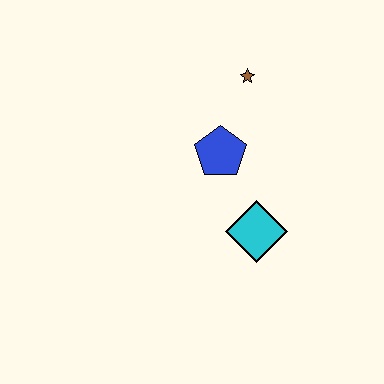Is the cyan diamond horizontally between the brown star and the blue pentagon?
No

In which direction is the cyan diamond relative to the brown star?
The cyan diamond is below the brown star.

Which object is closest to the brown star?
The blue pentagon is closest to the brown star.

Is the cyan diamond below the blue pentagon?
Yes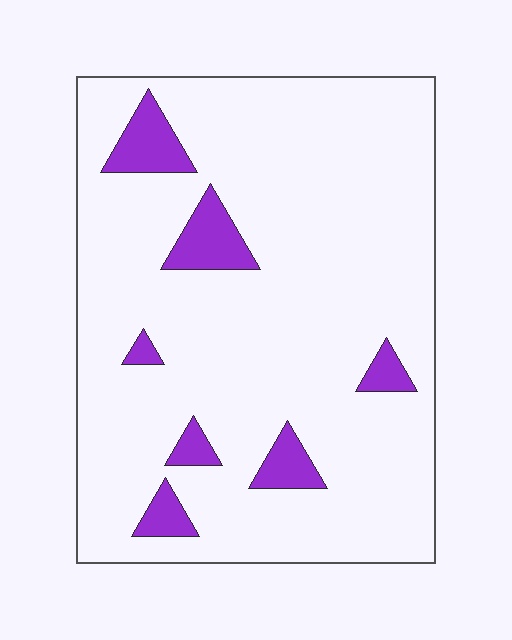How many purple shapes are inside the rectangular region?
7.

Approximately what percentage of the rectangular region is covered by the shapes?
Approximately 10%.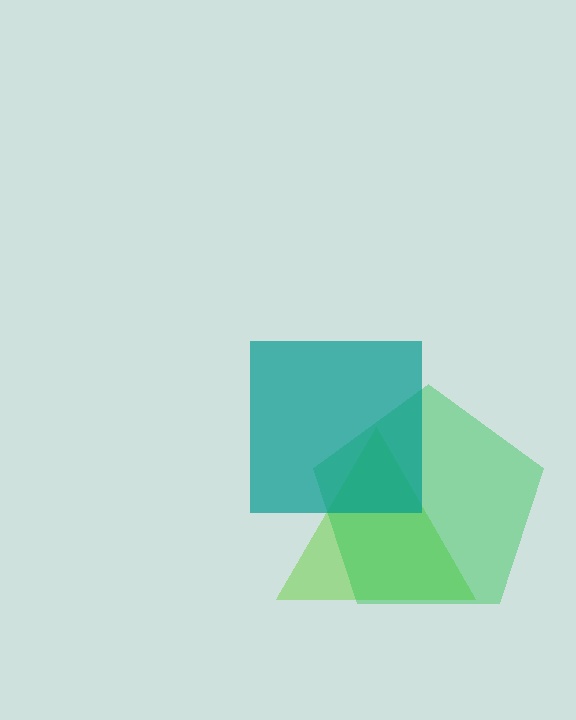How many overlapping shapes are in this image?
There are 3 overlapping shapes in the image.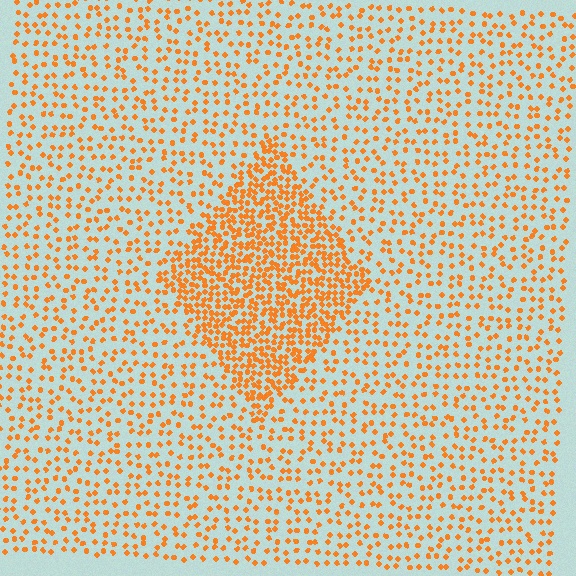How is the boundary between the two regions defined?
The boundary is defined by a change in element density (approximately 2.4x ratio). All elements are the same color, size, and shape.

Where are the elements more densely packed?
The elements are more densely packed inside the diamond boundary.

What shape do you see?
I see a diamond.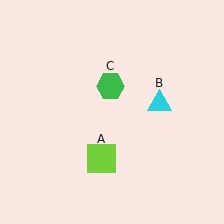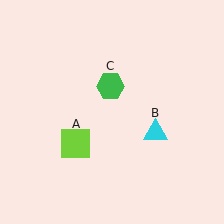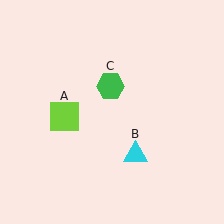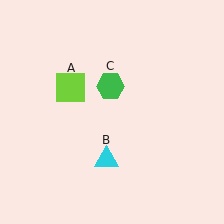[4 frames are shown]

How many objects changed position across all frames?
2 objects changed position: lime square (object A), cyan triangle (object B).